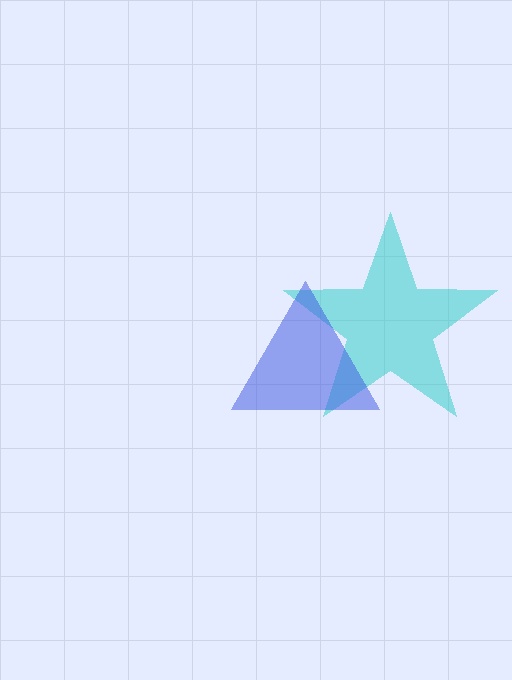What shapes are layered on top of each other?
The layered shapes are: a cyan star, a blue triangle.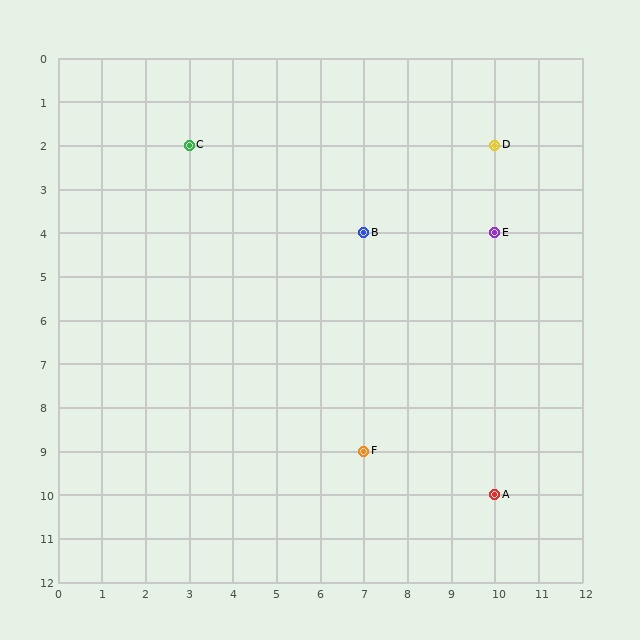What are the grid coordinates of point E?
Point E is at grid coordinates (10, 4).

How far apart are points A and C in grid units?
Points A and C are 7 columns and 8 rows apart (about 10.6 grid units diagonally).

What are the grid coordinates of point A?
Point A is at grid coordinates (10, 10).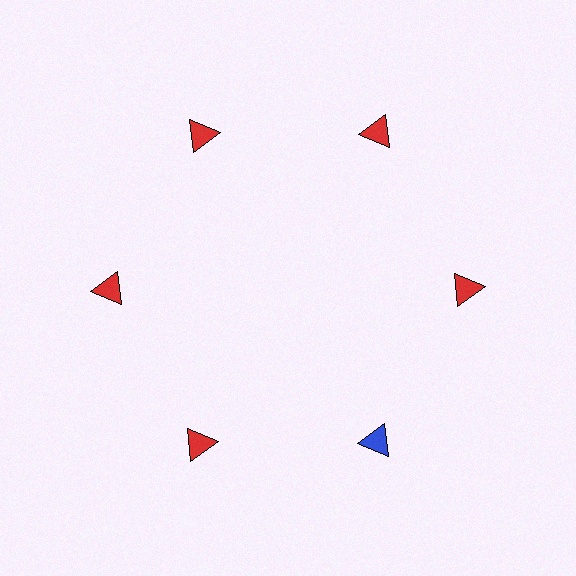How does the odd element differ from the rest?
It has a different color: blue instead of red.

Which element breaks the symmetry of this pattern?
The blue triangle at roughly the 5 o'clock position breaks the symmetry. All other shapes are red triangles.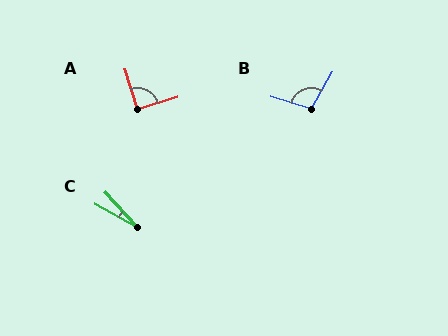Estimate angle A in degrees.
Approximately 91 degrees.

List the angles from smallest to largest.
C (18°), A (91°), B (103°).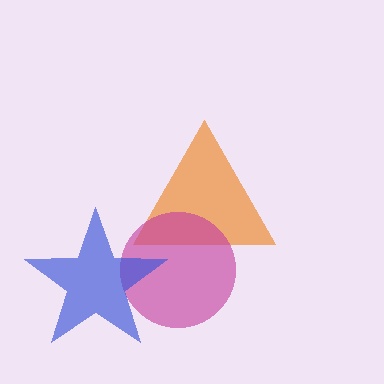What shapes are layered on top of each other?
The layered shapes are: an orange triangle, a magenta circle, a blue star.